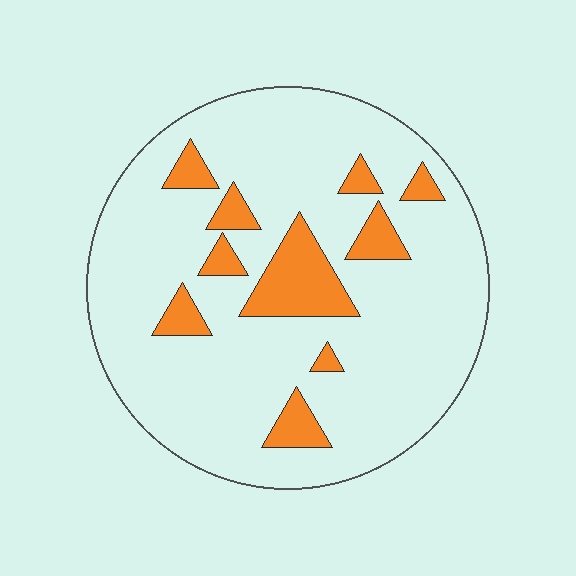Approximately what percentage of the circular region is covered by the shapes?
Approximately 15%.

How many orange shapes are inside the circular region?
10.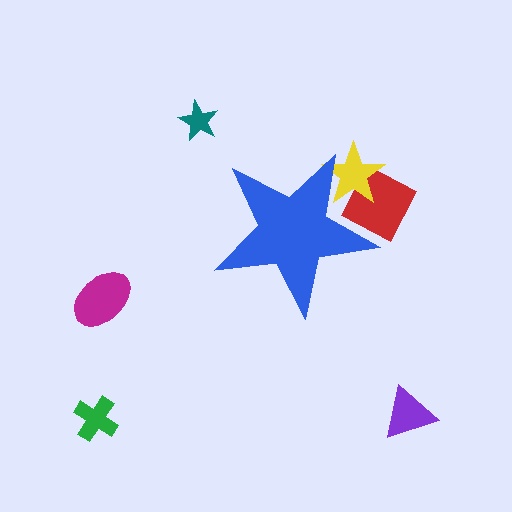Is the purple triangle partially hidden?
No, the purple triangle is fully visible.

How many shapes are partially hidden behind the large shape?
2 shapes are partially hidden.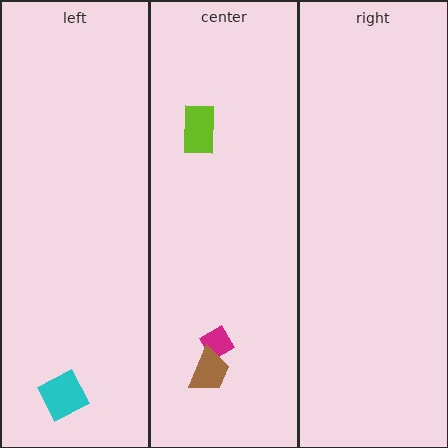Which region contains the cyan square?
The left region.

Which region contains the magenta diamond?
The center region.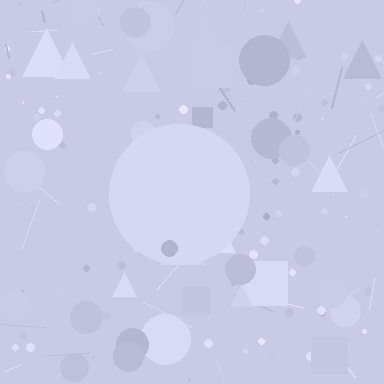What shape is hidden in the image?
A circle is hidden in the image.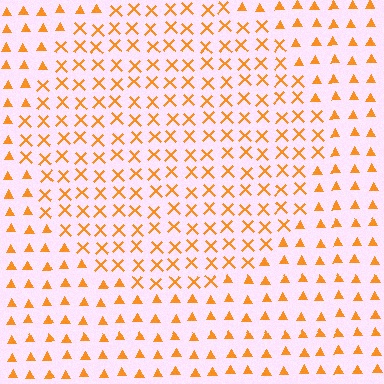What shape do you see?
I see a circle.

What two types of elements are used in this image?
The image uses X marks inside the circle region and triangles outside it.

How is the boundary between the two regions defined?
The boundary is defined by a change in element shape: X marks inside vs. triangles outside. All elements share the same color and spacing.